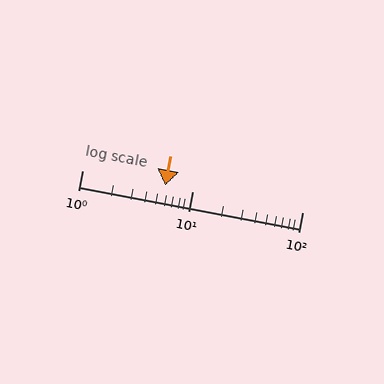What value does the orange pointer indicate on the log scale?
The pointer indicates approximately 5.7.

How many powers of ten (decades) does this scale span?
The scale spans 2 decades, from 1 to 100.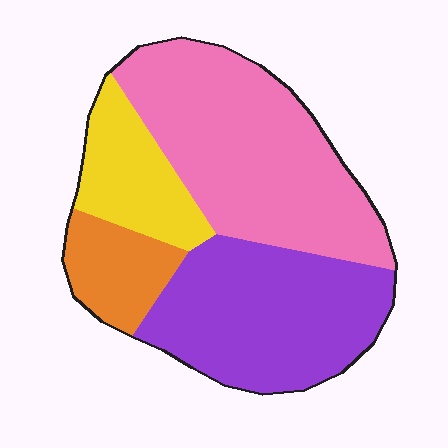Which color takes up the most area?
Pink, at roughly 40%.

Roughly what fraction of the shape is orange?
Orange takes up about one tenth (1/10) of the shape.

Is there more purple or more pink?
Pink.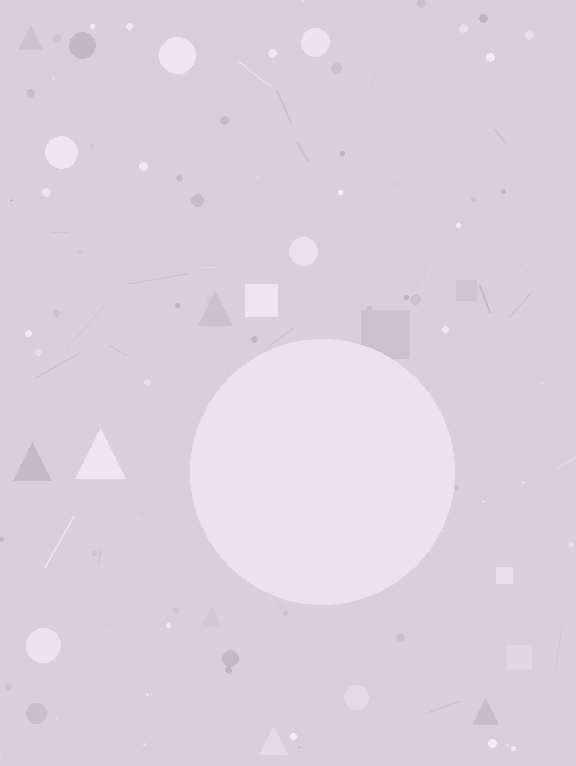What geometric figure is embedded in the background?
A circle is embedded in the background.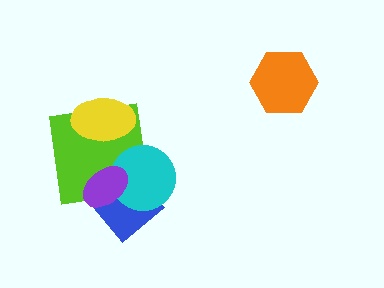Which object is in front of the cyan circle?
The purple ellipse is in front of the cyan circle.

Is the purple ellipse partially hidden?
No, no other shape covers it.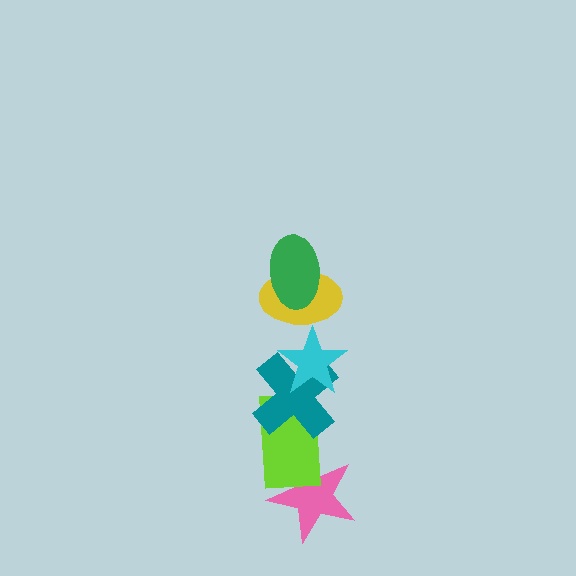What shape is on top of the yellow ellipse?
The green ellipse is on top of the yellow ellipse.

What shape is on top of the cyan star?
The yellow ellipse is on top of the cyan star.